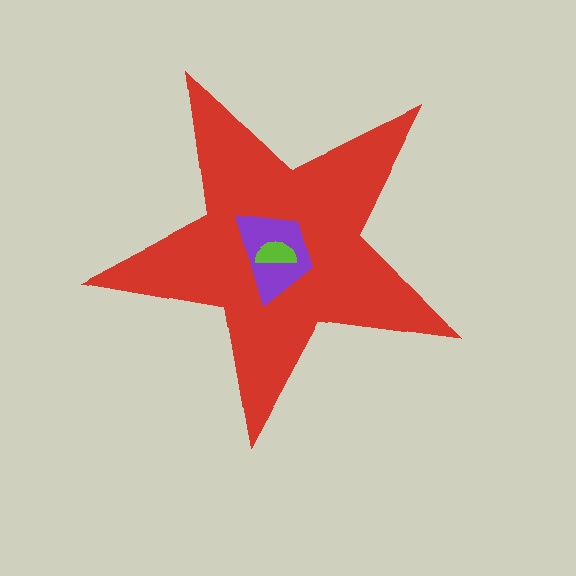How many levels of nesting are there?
3.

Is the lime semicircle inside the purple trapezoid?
Yes.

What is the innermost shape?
The lime semicircle.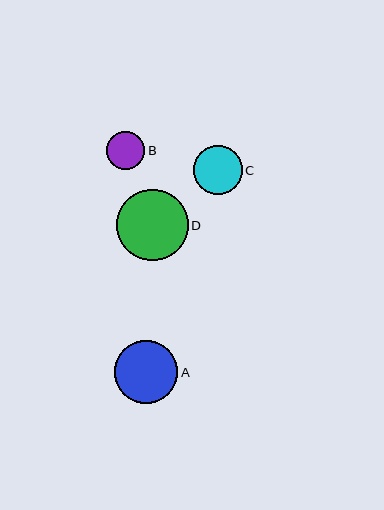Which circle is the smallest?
Circle B is the smallest with a size of approximately 38 pixels.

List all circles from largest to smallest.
From largest to smallest: D, A, C, B.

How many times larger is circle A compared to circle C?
Circle A is approximately 1.3 times the size of circle C.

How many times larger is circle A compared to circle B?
Circle A is approximately 1.6 times the size of circle B.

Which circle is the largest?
Circle D is the largest with a size of approximately 72 pixels.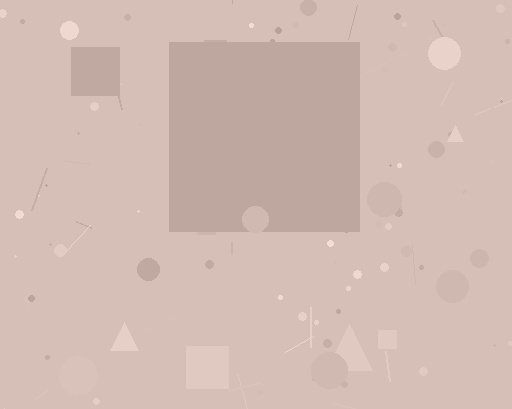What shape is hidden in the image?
A square is hidden in the image.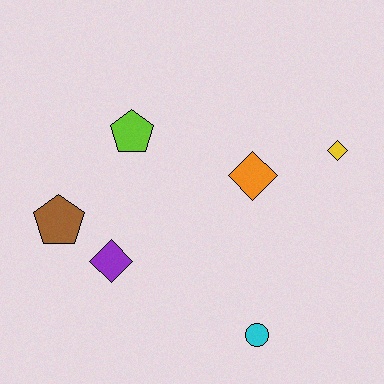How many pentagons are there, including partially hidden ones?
There are 2 pentagons.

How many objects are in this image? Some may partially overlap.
There are 6 objects.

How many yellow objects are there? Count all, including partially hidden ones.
There is 1 yellow object.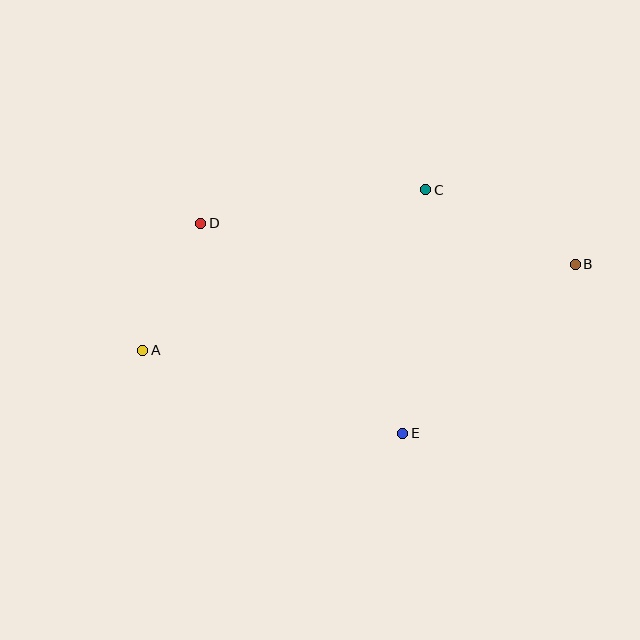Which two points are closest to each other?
Points A and D are closest to each other.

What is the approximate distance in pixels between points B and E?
The distance between B and E is approximately 242 pixels.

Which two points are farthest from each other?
Points A and B are farthest from each other.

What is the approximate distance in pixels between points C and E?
The distance between C and E is approximately 245 pixels.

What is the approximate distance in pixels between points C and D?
The distance between C and D is approximately 227 pixels.